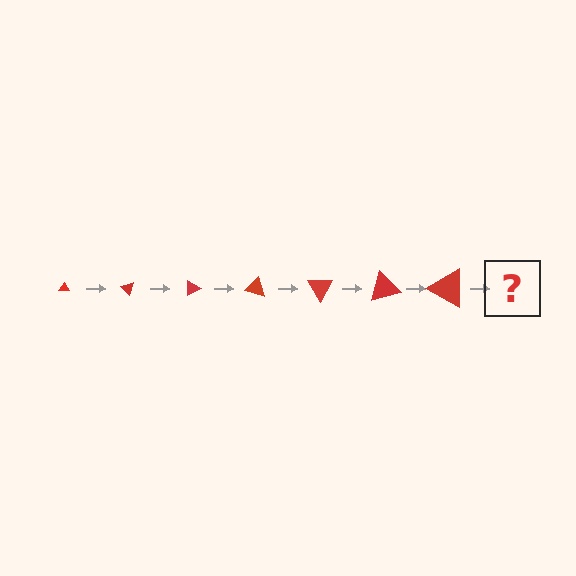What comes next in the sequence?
The next element should be a triangle, larger than the previous one and rotated 315 degrees from the start.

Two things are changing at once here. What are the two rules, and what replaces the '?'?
The two rules are that the triangle grows larger each step and it rotates 45 degrees each step. The '?' should be a triangle, larger than the previous one and rotated 315 degrees from the start.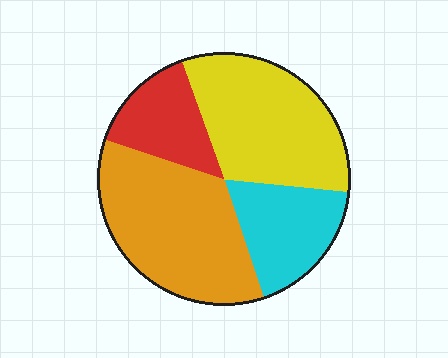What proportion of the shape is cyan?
Cyan covers around 20% of the shape.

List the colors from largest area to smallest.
From largest to smallest: orange, yellow, cyan, red.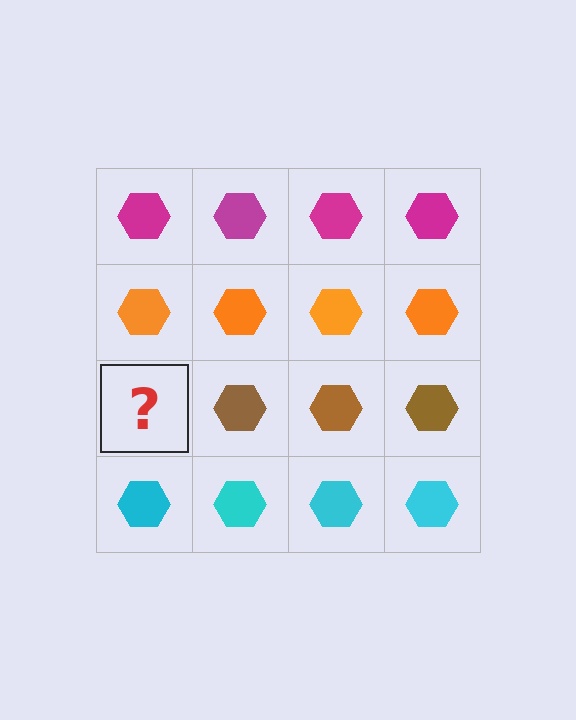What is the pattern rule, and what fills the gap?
The rule is that each row has a consistent color. The gap should be filled with a brown hexagon.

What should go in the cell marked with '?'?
The missing cell should contain a brown hexagon.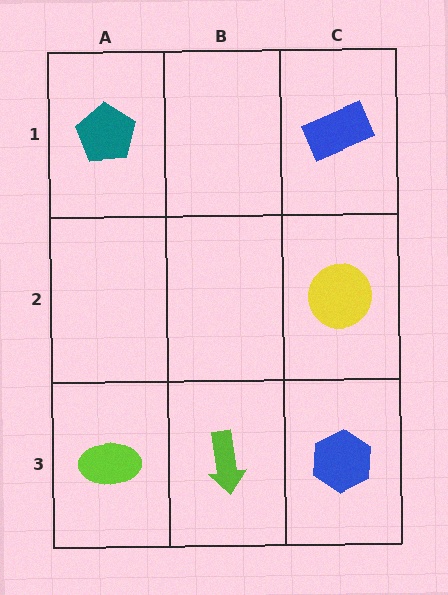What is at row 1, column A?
A teal pentagon.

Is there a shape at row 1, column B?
No, that cell is empty.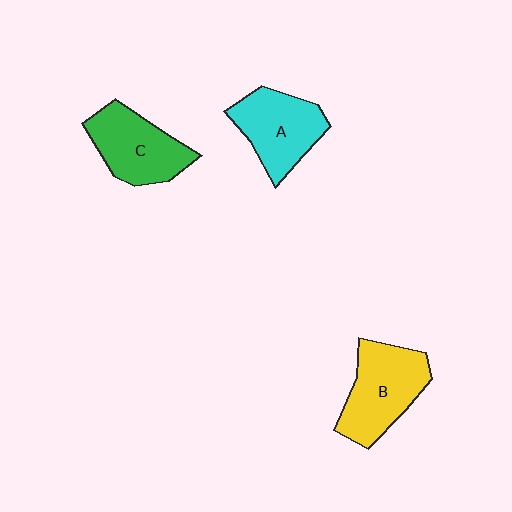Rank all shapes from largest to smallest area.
From largest to smallest: B (yellow), C (green), A (cyan).